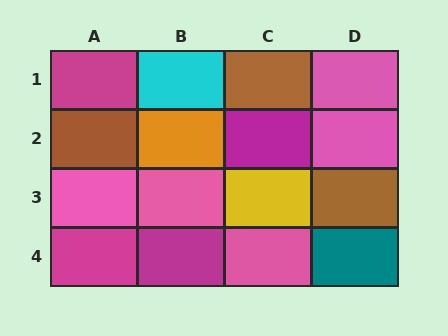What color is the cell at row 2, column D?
Pink.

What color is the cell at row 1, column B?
Cyan.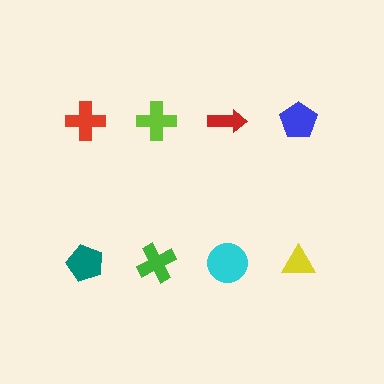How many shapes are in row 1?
4 shapes.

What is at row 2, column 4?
A yellow triangle.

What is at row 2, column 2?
A green cross.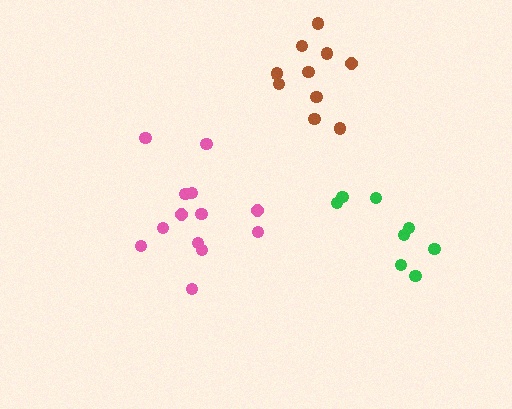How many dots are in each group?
Group 1: 8 dots, Group 2: 13 dots, Group 3: 10 dots (31 total).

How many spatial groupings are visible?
There are 3 spatial groupings.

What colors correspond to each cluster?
The clusters are colored: green, pink, brown.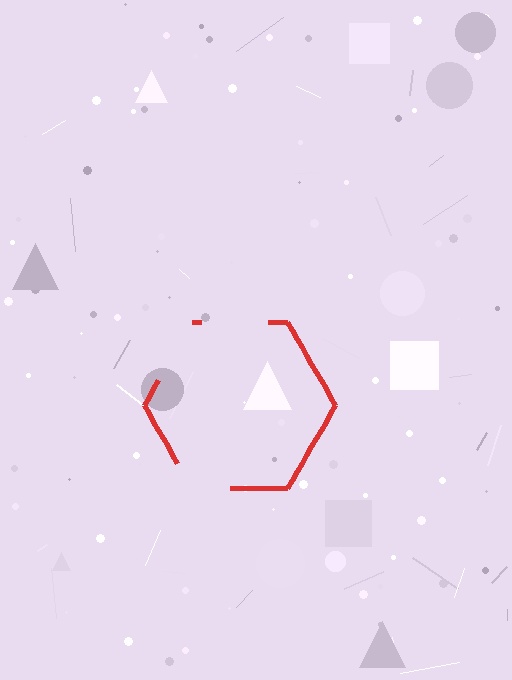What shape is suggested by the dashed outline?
The dashed outline suggests a hexagon.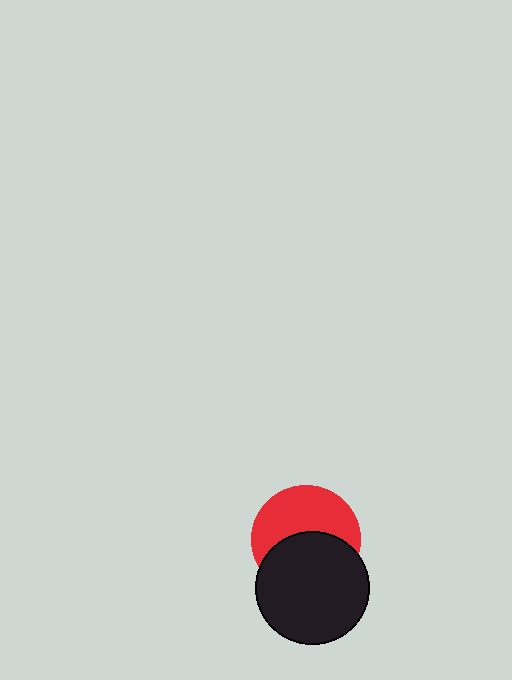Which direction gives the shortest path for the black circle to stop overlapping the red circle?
Moving down gives the shortest separation.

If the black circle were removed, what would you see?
You would see the complete red circle.